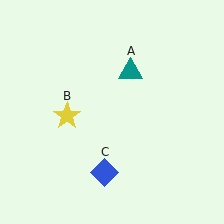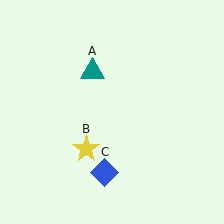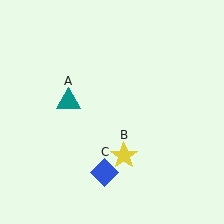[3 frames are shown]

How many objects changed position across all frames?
2 objects changed position: teal triangle (object A), yellow star (object B).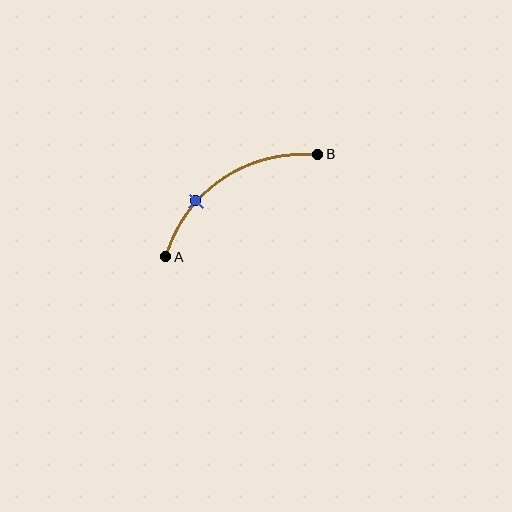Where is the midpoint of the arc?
The arc midpoint is the point on the curve farthest from the straight line joining A and B. It sits above and to the left of that line.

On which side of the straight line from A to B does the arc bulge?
The arc bulges above and to the left of the straight line connecting A and B.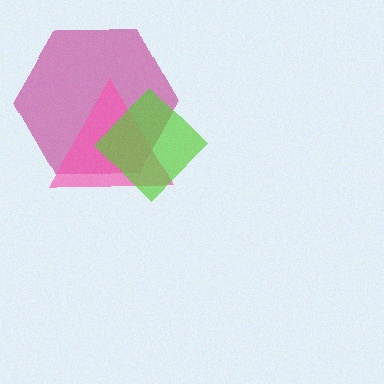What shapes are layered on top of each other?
The layered shapes are: a magenta hexagon, a pink triangle, a lime diamond.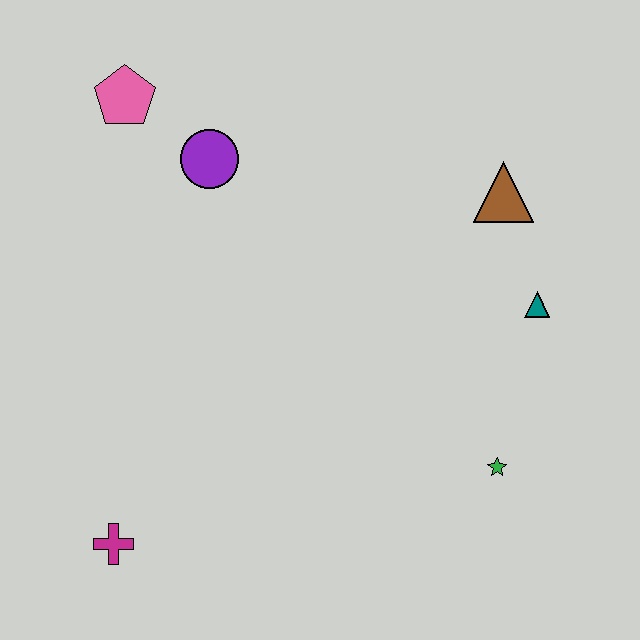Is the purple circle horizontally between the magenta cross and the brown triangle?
Yes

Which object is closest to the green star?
The teal triangle is closest to the green star.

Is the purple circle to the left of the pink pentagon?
No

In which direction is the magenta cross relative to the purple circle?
The magenta cross is below the purple circle.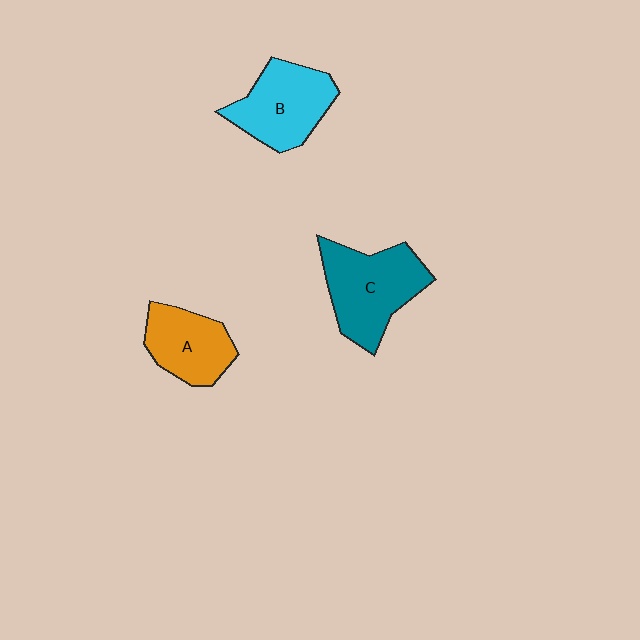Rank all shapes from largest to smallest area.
From largest to smallest: C (teal), B (cyan), A (orange).